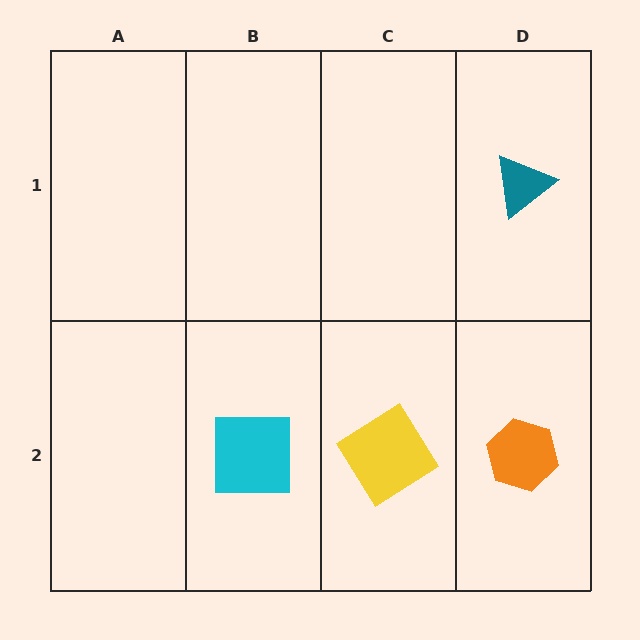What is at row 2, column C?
A yellow diamond.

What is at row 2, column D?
An orange hexagon.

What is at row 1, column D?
A teal triangle.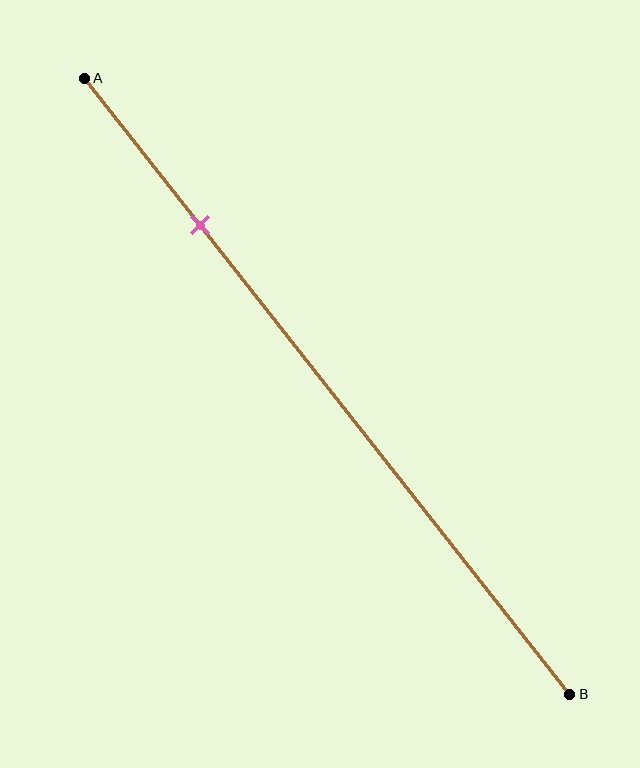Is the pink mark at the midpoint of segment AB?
No, the mark is at about 25% from A, not at the 50% midpoint.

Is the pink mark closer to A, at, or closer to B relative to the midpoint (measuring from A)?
The pink mark is closer to point A than the midpoint of segment AB.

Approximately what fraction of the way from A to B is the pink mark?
The pink mark is approximately 25% of the way from A to B.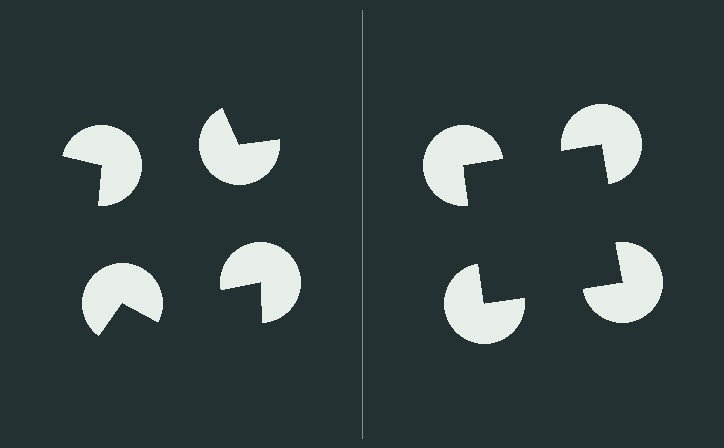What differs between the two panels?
The pac-man discs are positioned identically on both sides; only the wedge orientations differ. On the right they align to a square; on the left they are misaligned.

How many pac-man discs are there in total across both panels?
8 — 4 on each side.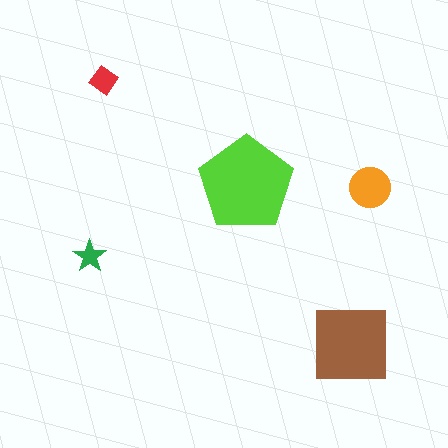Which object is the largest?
The lime pentagon.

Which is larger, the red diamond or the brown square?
The brown square.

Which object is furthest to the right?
The orange circle is rightmost.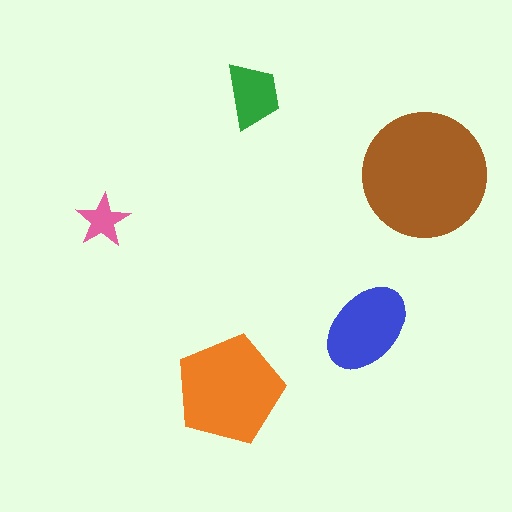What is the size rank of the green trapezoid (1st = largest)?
4th.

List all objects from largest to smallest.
The brown circle, the orange pentagon, the blue ellipse, the green trapezoid, the pink star.